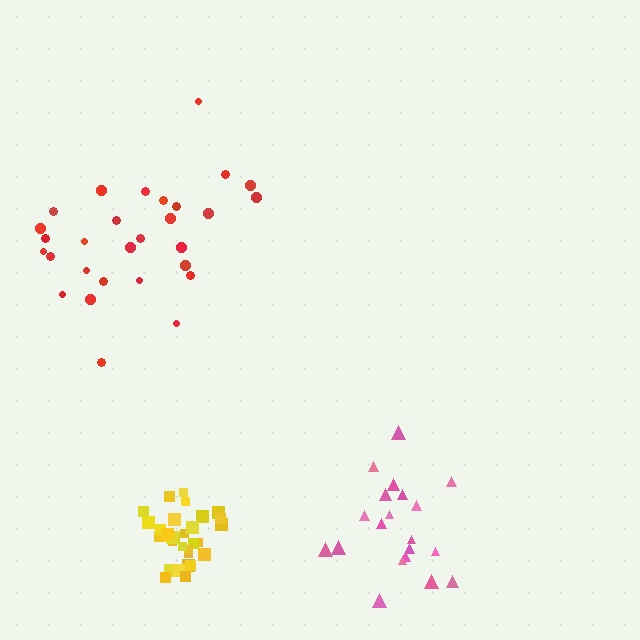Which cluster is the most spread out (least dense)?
Red.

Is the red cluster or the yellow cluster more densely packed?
Yellow.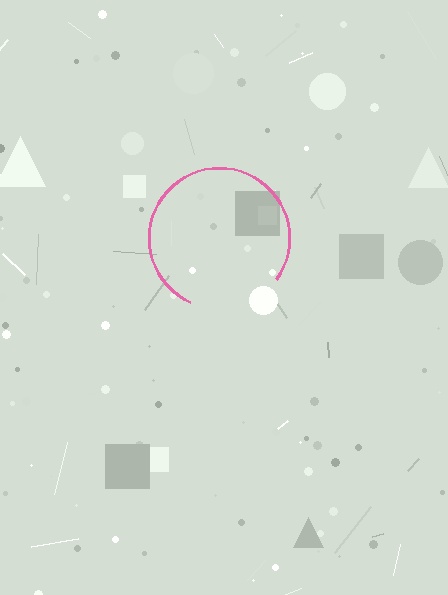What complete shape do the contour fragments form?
The contour fragments form a circle.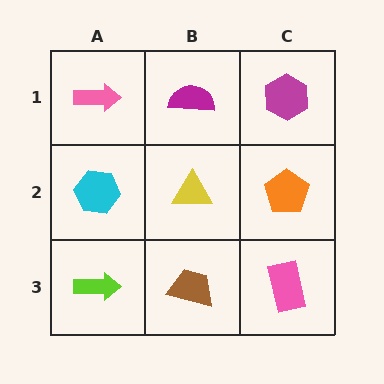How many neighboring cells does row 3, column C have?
2.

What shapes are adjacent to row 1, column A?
A cyan hexagon (row 2, column A), a magenta semicircle (row 1, column B).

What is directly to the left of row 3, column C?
A brown trapezoid.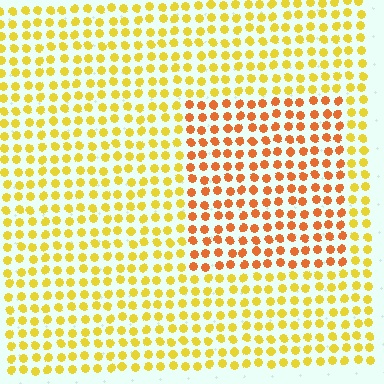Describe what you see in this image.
The image is filled with small yellow elements in a uniform arrangement. A rectangle-shaped region is visible where the elements are tinted to a slightly different hue, forming a subtle color boundary.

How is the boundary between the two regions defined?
The boundary is defined purely by a slight shift in hue (about 35 degrees). Spacing, size, and orientation are identical on both sides.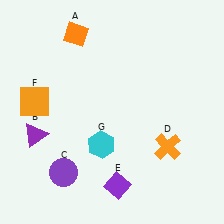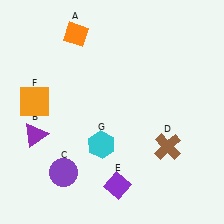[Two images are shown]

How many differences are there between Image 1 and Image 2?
There is 1 difference between the two images.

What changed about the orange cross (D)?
In Image 1, D is orange. In Image 2, it changed to brown.